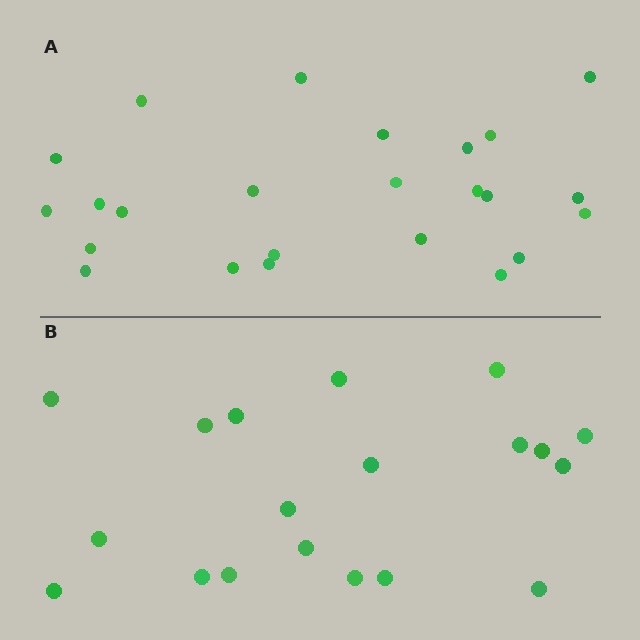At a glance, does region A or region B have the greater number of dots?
Region A (the top region) has more dots.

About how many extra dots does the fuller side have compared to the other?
Region A has about 5 more dots than region B.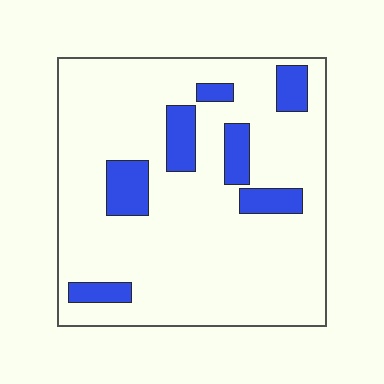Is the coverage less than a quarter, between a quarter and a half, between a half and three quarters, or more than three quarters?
Less than a quarter.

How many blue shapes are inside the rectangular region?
7.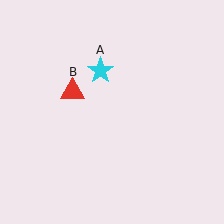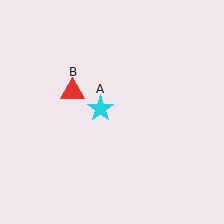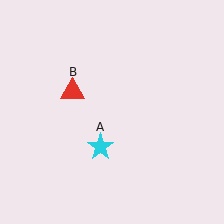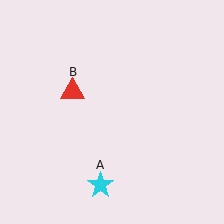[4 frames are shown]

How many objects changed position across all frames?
1 object changed position: cyan star (object A).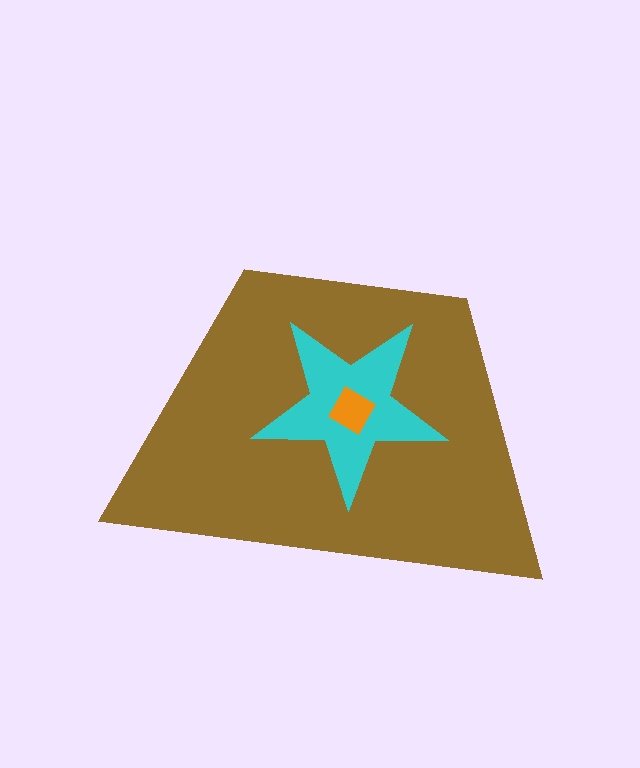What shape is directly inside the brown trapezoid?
The cyan star.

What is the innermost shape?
The orange diamond.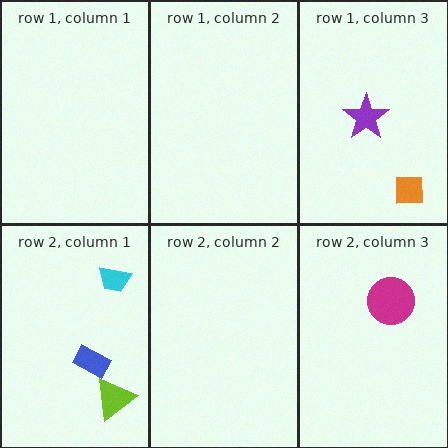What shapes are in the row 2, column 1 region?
The blue rectangle, the lime triangle, the cyan trapezoid.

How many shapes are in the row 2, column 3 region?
1.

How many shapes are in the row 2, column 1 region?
3.